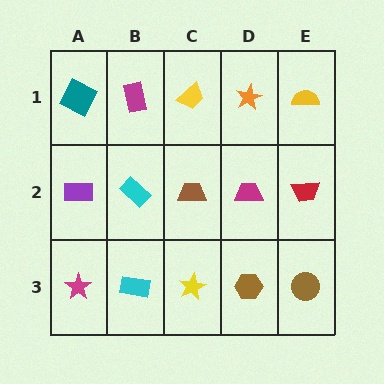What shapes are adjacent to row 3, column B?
A cyan rectangle (row 2, column B), a magenta star (row 3, column A), a yellow star (row 3, column C).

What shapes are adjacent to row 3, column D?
A magenta trapezoid (row 2, column D), a yellow star (row 3, column C), a brown circle (row 3, column E).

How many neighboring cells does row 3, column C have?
3.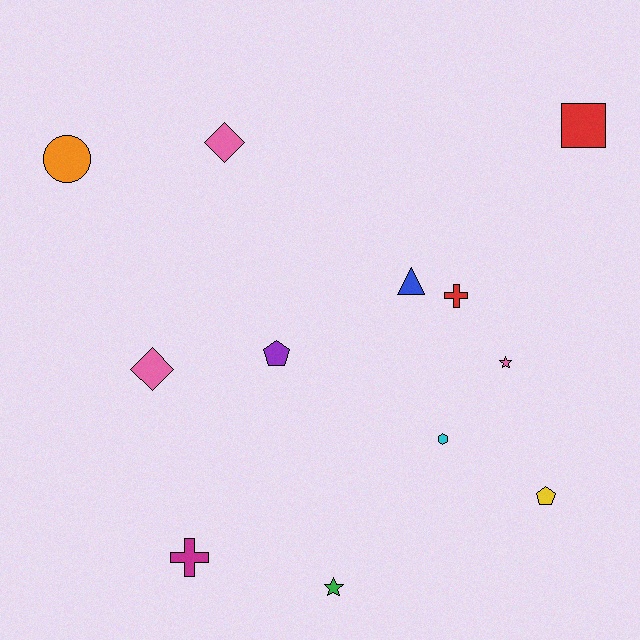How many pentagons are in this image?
There are 2 pentagons.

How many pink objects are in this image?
There are 3 pink objects.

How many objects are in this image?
There are 12 objects.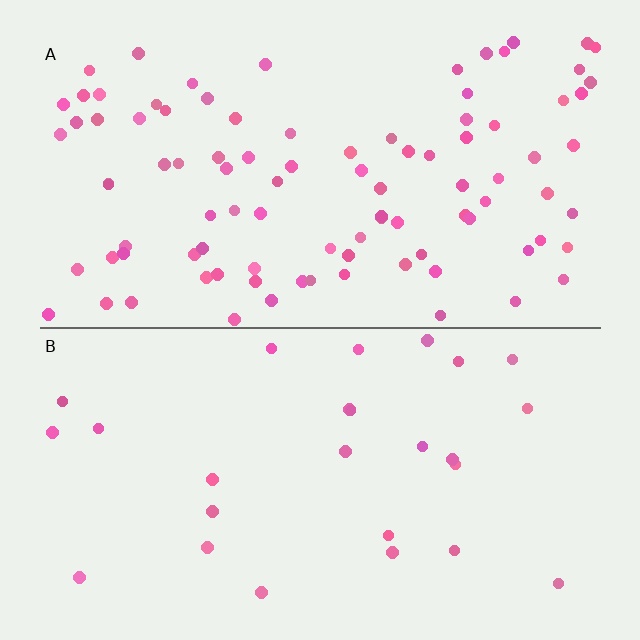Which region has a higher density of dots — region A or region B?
A (the top).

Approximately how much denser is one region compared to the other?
Approximately 3.6× — region A over region B.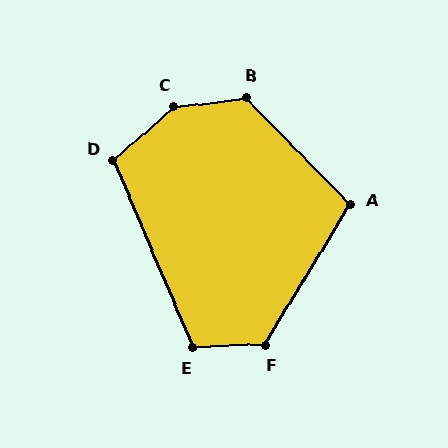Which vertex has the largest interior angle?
C, at approximately 145 degrees.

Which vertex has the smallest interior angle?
A, at approximately 105 degrees.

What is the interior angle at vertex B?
Approximately 128 degrees (obtuse).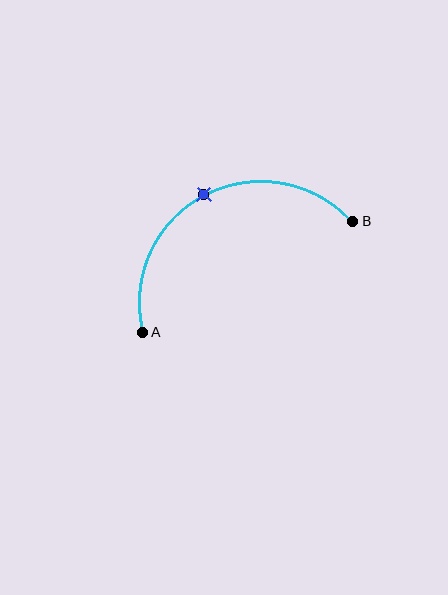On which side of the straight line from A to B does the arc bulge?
The arc bulges above the straight line connecting A and B.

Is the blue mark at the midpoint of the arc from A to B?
Yes. The blue mark lies on the arc at equal arc-length from both A and B — it is the arc midpoint.